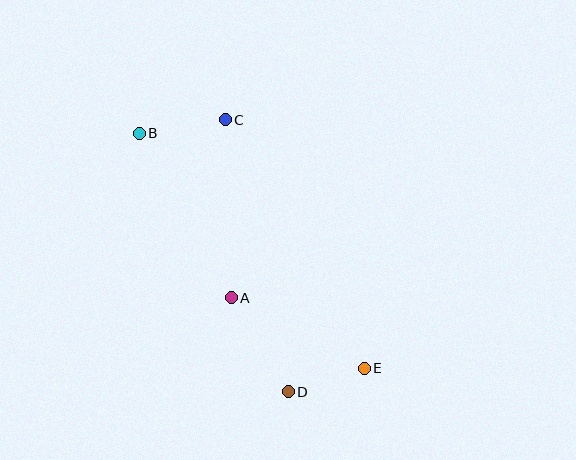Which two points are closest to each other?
Points D and E are closest to each other.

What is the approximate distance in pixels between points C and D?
The distance between C and D is approximately 279 pixels.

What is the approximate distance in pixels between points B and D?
The distance between B and D is approximately 298 pixels.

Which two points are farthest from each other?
Points B and E are farthest from each other.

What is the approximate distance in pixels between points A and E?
The distance between A and E is approximately 150 pixels.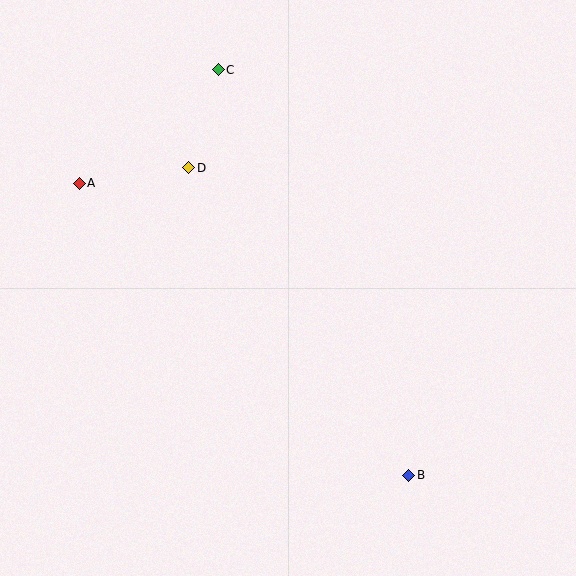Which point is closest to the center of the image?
Point D at (189, 168) is closest to the center.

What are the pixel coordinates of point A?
Point A is at (79, 183).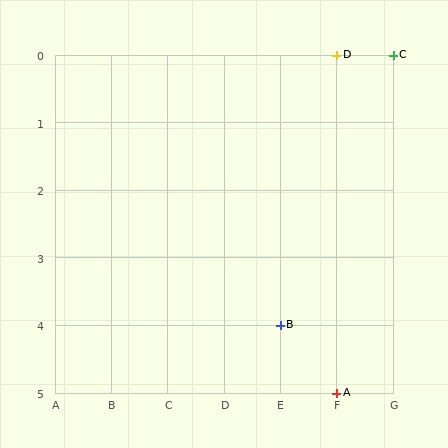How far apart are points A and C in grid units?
Points A and C are 1 column and 5 rows apart (about 5.1 grid units diagonally).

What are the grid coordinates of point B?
Point B is at grid coordinates (E, 4).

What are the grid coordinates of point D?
Point D is at grid coordinates (F, 0).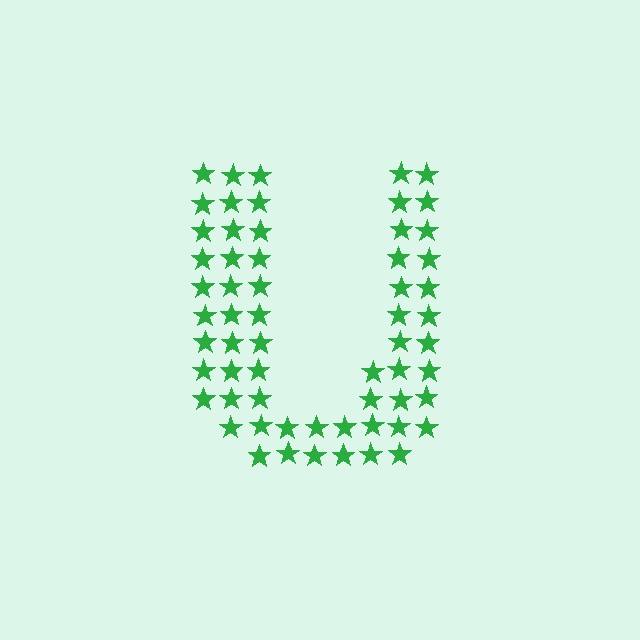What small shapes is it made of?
It is made of small stars.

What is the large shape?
The large shape is the letter U.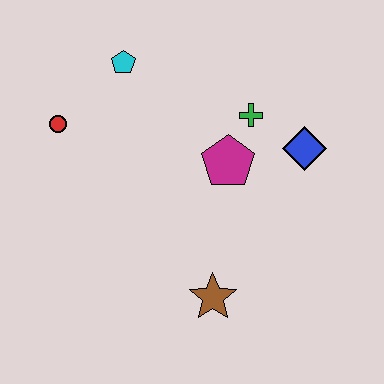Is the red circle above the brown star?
Yes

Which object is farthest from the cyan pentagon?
The brown star is farthest from the cyan pentagon.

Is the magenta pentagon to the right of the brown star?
Yes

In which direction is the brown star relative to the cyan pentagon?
The brown star is below the cyan pentagon.